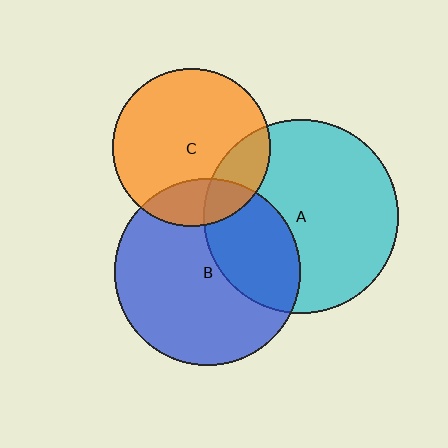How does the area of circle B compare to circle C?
Approximately 1.4 times.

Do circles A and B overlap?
Yes.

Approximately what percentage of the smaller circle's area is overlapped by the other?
Approximately 35%.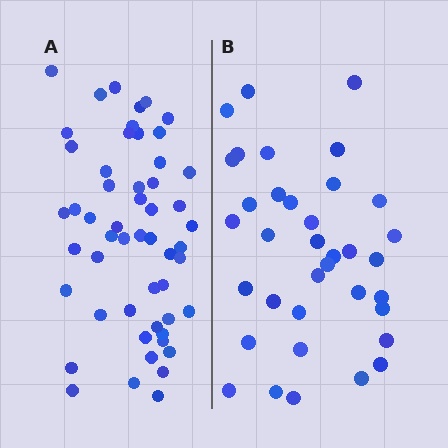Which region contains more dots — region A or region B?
Region A (the left region) has more dots.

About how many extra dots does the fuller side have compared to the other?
Region A has approximately 15 more dots than region B.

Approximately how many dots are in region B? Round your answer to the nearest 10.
About 40 dots. (The exact count is 36, which rounds to 40.)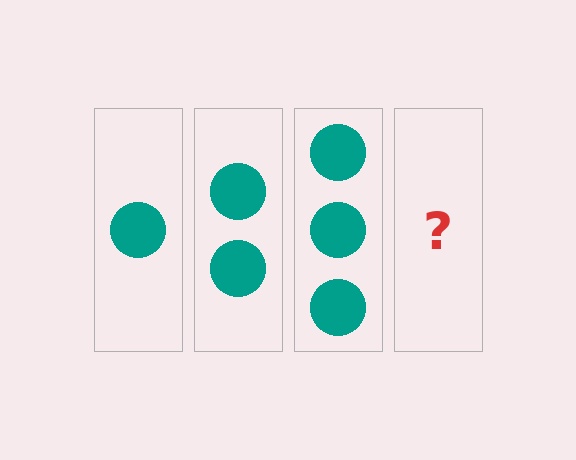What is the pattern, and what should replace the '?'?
The pattern is that each step adds one more circle. The '?' should be 4 circles.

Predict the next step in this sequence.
The next step is 4 circles.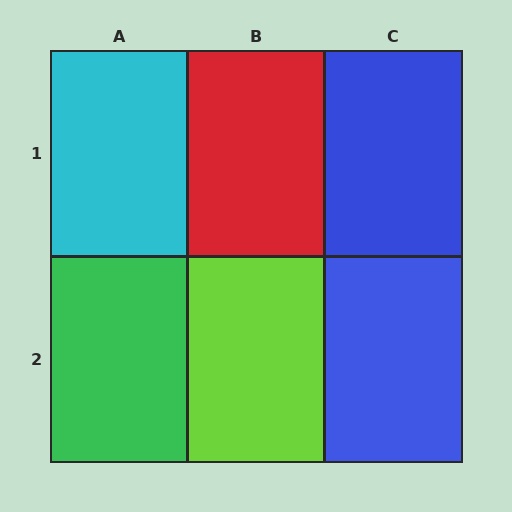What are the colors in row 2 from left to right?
Green, lime, blue.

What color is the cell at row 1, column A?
Cyan.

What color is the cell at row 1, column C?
Blue.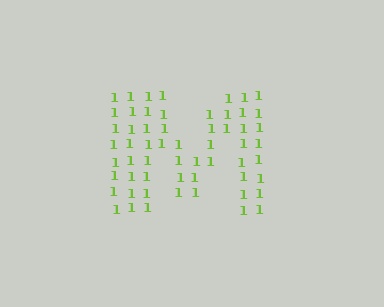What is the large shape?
The large shape is the letter M.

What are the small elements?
The small elements are digit 1's.